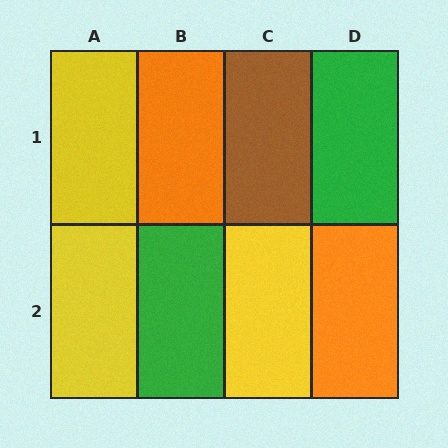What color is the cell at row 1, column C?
Brown.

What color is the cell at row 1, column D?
Green.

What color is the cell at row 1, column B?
Orange.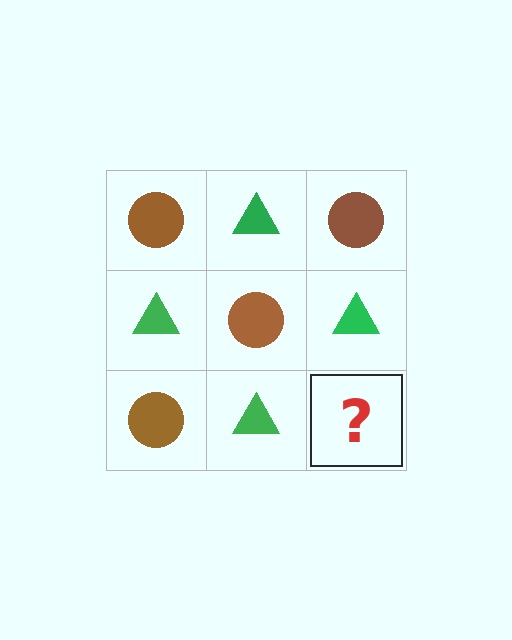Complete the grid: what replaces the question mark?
The question mark should be replaced with a brown circle.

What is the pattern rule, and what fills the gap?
The rule is that it alternates brown circle and green triangle in a checkerboard pattern. The gap should be filled with a brown circle.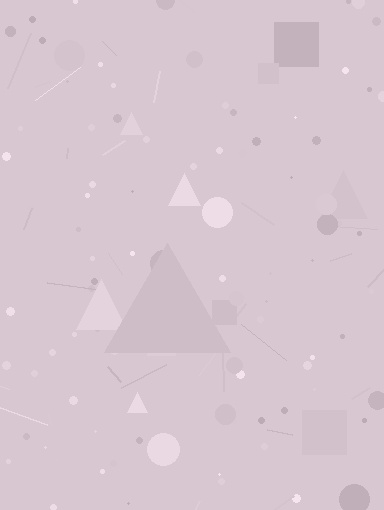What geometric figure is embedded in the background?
A triangle is embedded in the background.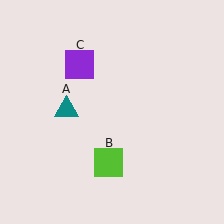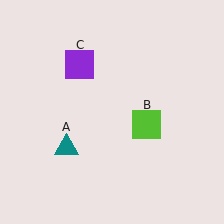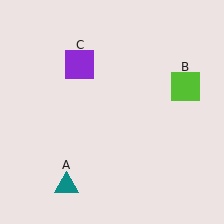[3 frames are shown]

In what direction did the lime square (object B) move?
The lime square (object B) moved up and to the right.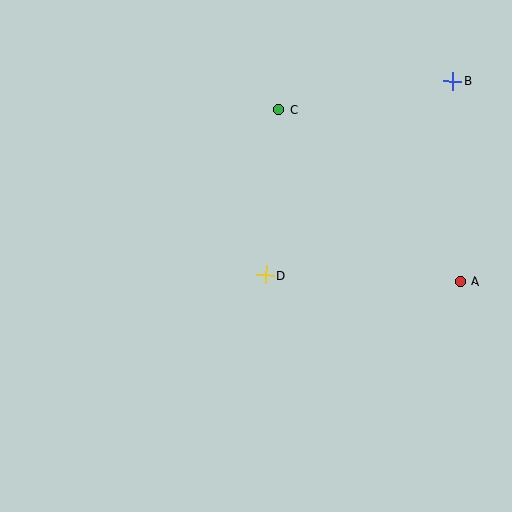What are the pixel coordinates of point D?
Point D is at (266, 275).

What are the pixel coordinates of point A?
Point A is at (461, 281).